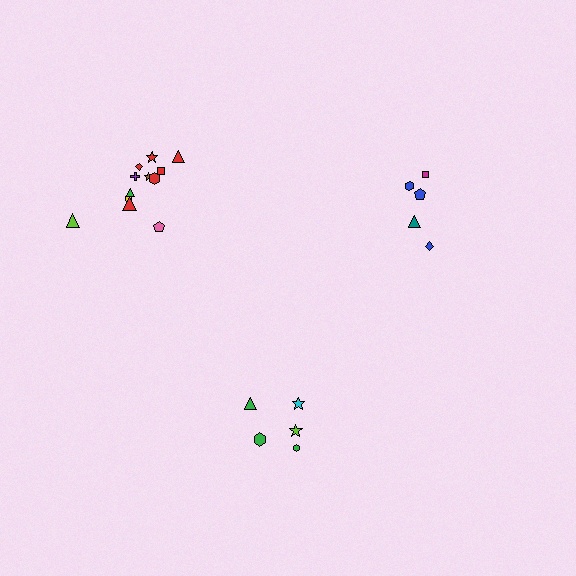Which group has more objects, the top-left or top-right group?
The top-left group.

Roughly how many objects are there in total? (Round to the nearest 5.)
Roughly 20 objects in total.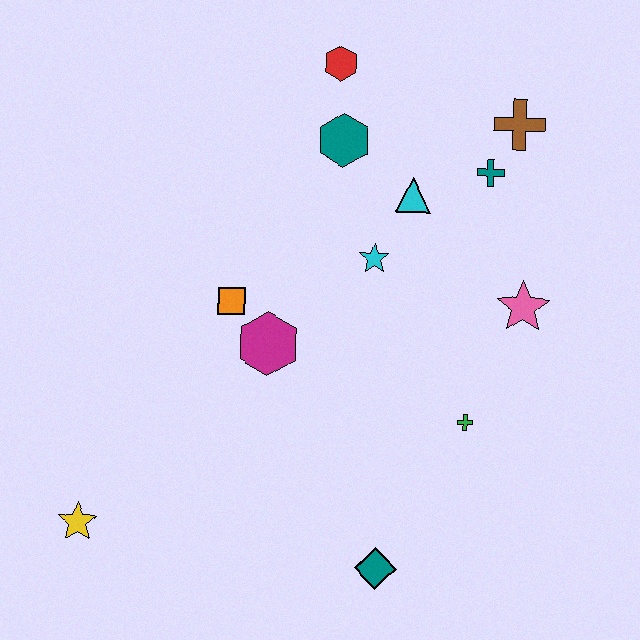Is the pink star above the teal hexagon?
No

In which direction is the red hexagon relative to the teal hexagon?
The red hexagon is above the teal hexagon.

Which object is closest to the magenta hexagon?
The orange square is closest to the magenta hexagon.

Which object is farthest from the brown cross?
The yellow star is farthest from the brown cross.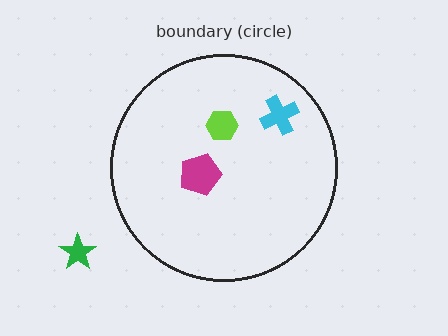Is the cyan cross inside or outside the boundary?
Inside.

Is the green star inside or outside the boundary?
Outside.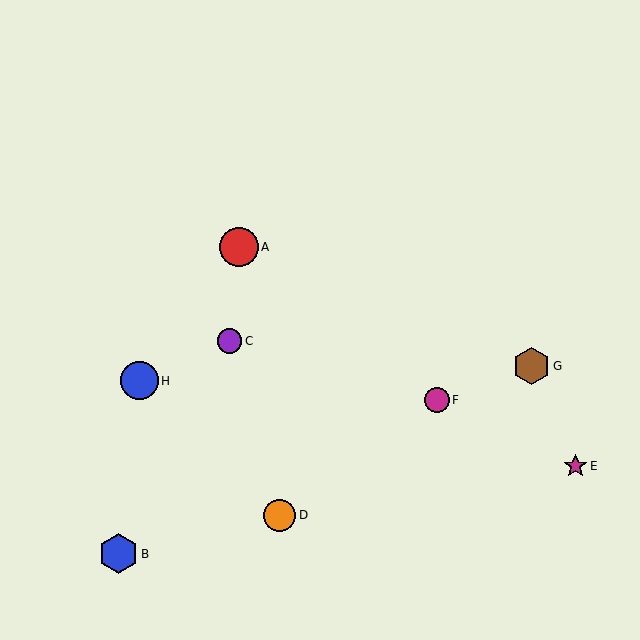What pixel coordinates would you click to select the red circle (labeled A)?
Click at (239, 247) to select the red circle A.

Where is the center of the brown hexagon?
The center of the brown hexagon is at (532, 366).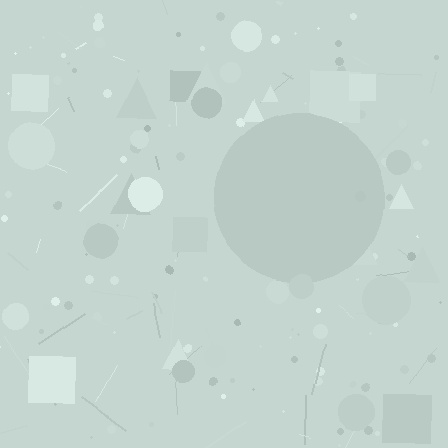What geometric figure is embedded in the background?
A circle is embedded in the background.